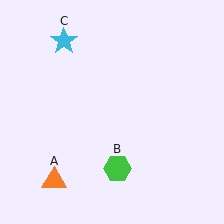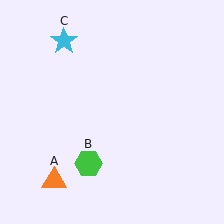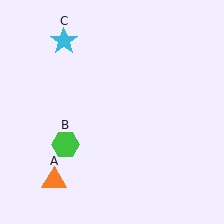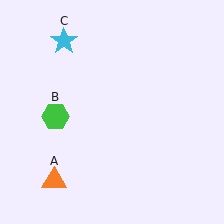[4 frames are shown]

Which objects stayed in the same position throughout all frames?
Orange triangle (object A) and cyan star (object C) remained stationary.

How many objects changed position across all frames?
1 object changed position: green hexagon (object B).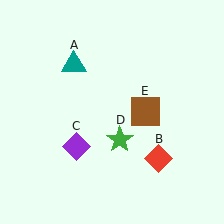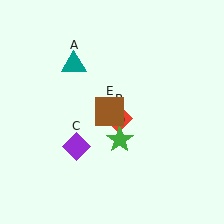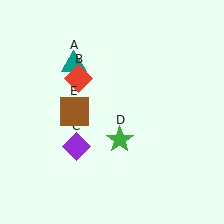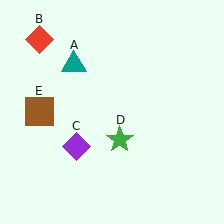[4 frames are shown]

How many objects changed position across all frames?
2 objects changed position: red diamond (object B), brown square (object E).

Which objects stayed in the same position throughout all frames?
Teal triangle (object A) and purple diamond (object C) and green star (object D) remained stationary.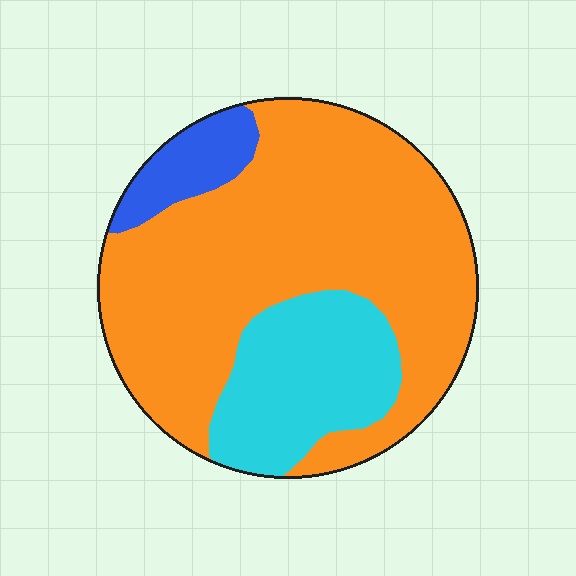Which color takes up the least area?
Blue, at roughly 10%.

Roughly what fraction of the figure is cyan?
Cyan takes up less than a quarter of the figure.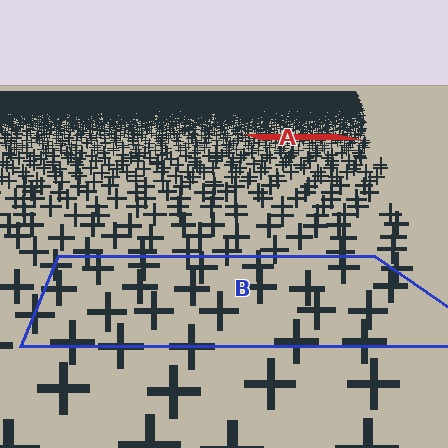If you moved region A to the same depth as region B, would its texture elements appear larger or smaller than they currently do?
They would appear larger. At a closer depth, the same texture elements are projected at a bigger on-screen size.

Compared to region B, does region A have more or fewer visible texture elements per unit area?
Region A has more texture elements per unit area — they are packed more densely because it is farther away.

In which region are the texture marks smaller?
The texture marks are smaller in region A, because it is farther away.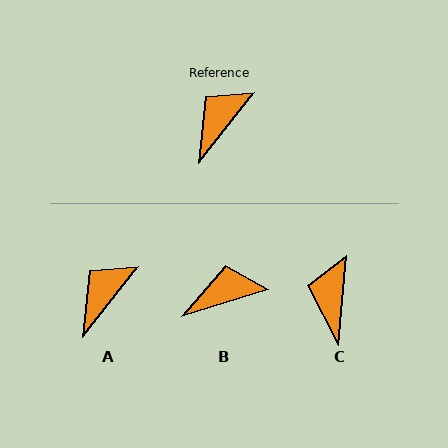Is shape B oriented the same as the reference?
No, it is off by about 34 degrees.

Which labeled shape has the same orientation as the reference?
A.